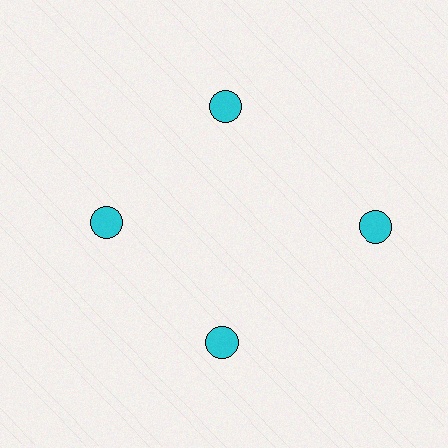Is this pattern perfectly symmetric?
No. The 4 cyan circles are arranged in a ring, but one element near the 3 o'clock position is pushed outward from the center, breaking the 4-fold rotational symmetry.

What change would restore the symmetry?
The symmetry would be restored by moving it inward, back onto the ring so that all 4 circles sit at equal angles and equal distance from the center.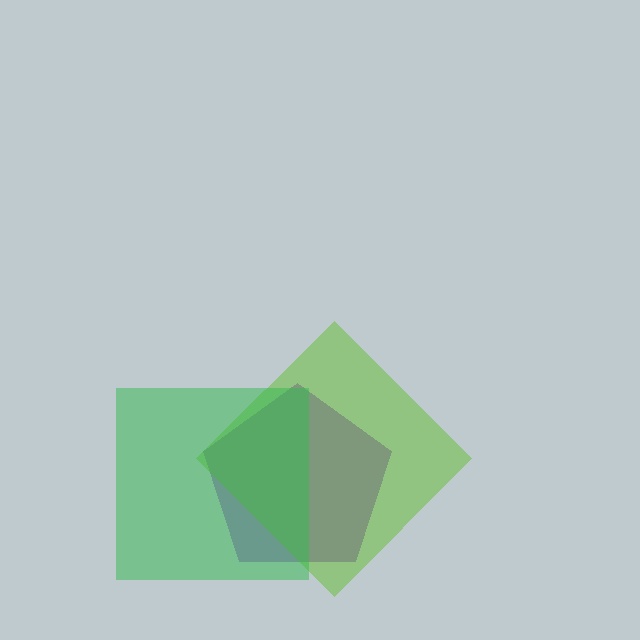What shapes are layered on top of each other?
The layered shapes are: a purple pentagon, a lime diamond, a green square.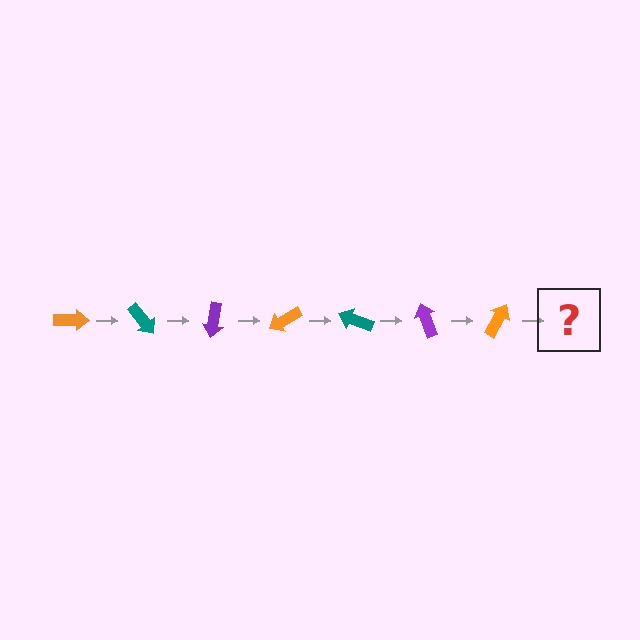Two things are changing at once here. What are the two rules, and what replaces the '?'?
The two rules are that it rotates 50 degrees each step and the color cycles through orange, teal, and purple. The '?' should be a teal arrow, rotated 350 degrees from the start.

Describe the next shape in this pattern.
It should be a teal arrow, rotated 350 degrees from the start.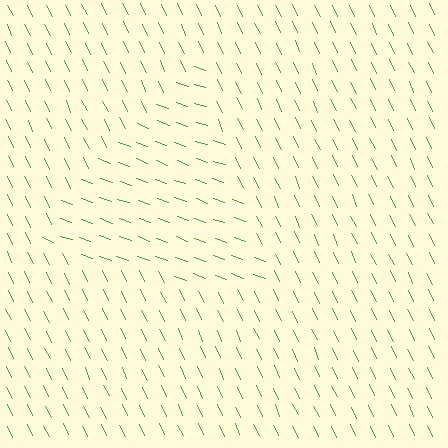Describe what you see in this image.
The image is filled with small green line segments. A triangle region in the image has lines oriented differently from the surrounding lines, creating a visible texture boundary.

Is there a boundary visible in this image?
Yes, there is a texture boundary formed by a change in line orientation.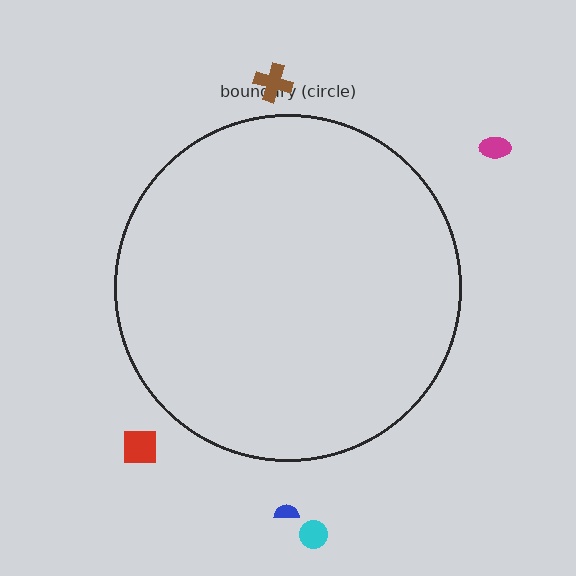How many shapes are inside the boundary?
0 inside, 5 outside.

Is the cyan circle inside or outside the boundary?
Outside.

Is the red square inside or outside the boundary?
Outside.